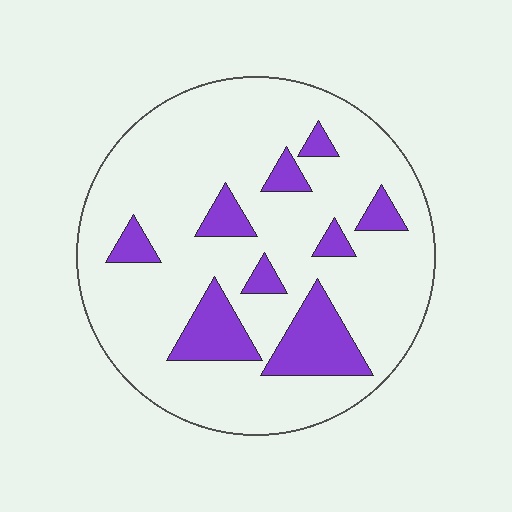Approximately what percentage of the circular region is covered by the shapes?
Approximately 20%.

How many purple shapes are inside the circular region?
9.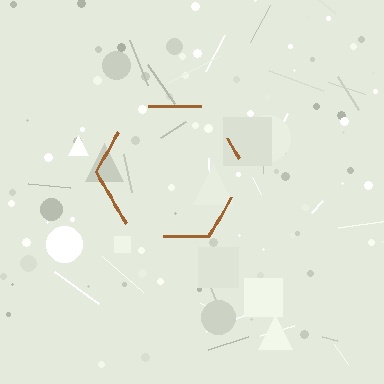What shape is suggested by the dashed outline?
The dashed outline suggests a hexagon.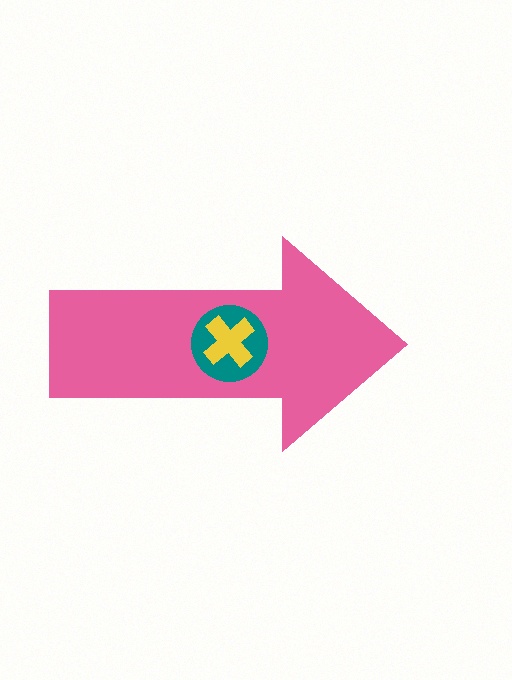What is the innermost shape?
The yellow cross.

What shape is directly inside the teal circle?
The yellow cross.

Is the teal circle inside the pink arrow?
Yes.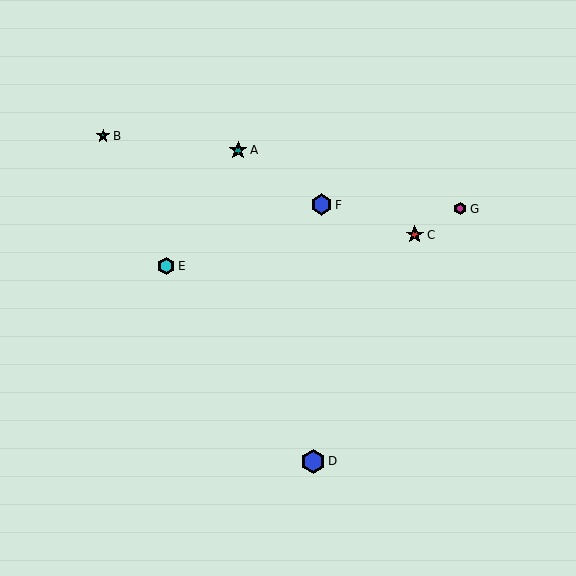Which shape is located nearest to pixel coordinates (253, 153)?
The teal star (labeled A) at (238, 150) is nearest to that location.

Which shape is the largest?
The blue hexagon (labeled D) is the largest.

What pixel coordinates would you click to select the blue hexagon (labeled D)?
Click at (313, 461) to select the blue hexagon D.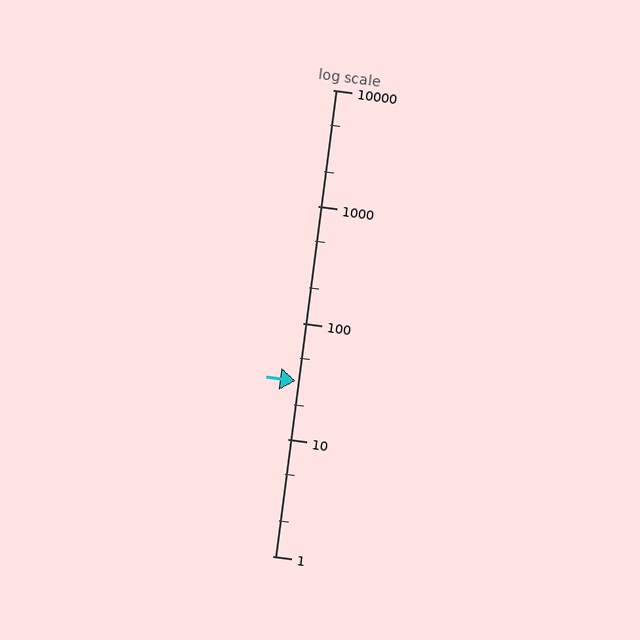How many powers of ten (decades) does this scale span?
The scale spans 4 decades, from 1 to 10000.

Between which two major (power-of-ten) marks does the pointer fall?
The pointer is between 10 and 100.